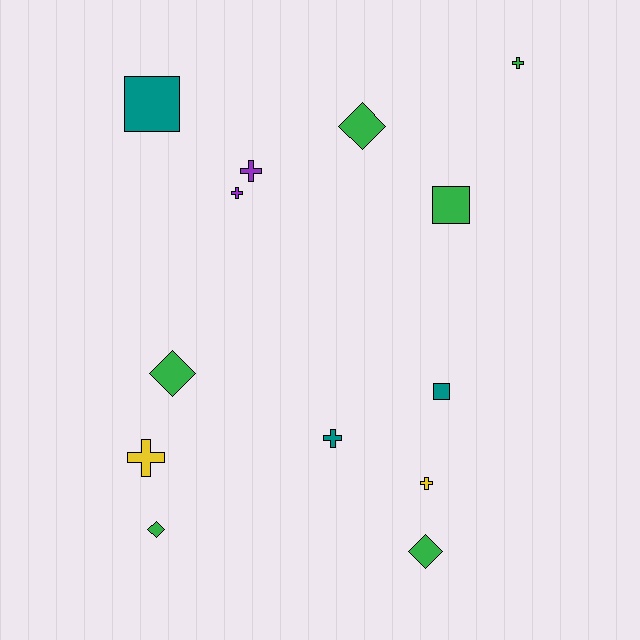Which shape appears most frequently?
Cross, with 6 objects.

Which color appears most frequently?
Green, with 6 objects.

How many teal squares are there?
There are 2 teal squares.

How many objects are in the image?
There are 13 objects.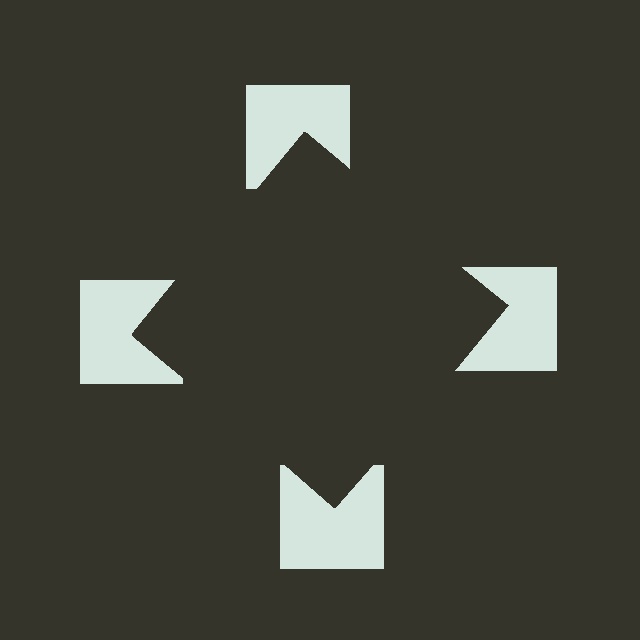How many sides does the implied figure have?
4 sides.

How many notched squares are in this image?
There are 4 — one at each vertex of the illusory square.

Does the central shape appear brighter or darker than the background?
It typically appears slightly darker than the background, even though no actual brightness change is drawn.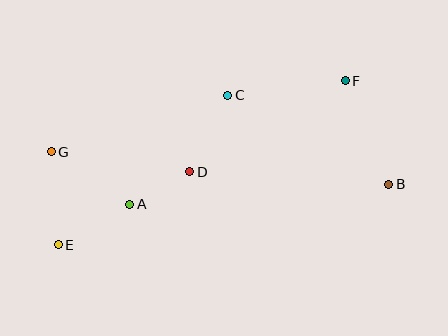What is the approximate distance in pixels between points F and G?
The distance between F and G is approximately 302 pixels.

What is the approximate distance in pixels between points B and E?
The distance between B and E is approximately 336 pixels.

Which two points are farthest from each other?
Points B and G are farthest from each other.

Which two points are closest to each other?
Points A and D are closest to each other.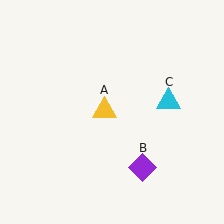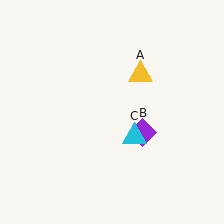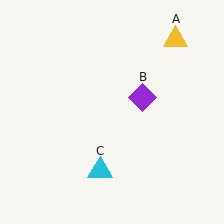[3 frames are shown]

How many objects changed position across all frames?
3 objects changed position: yellow triangle (object A), purple diamond (object B), cyan triangle (object C).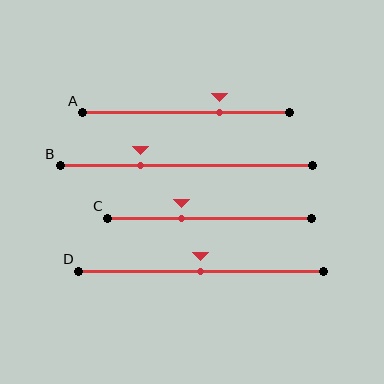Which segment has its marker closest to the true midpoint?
Segment D has its marker closest to the true midpoint.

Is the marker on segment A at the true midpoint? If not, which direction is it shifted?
No, the marker on segment A is shifted to the right by about 16% of the segment length.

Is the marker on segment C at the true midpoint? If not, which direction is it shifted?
No, the marker on segment C is shifted to the left by about 14% of the segment length.